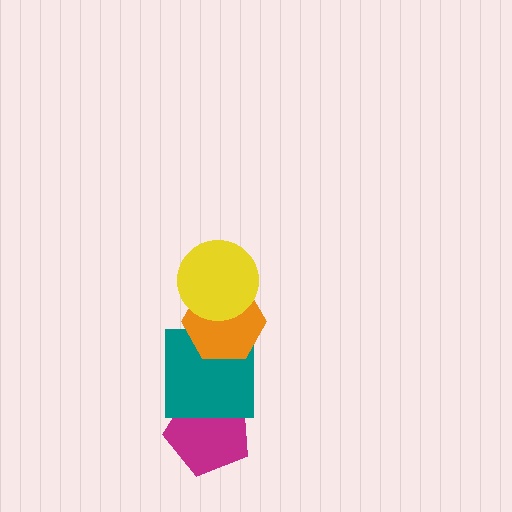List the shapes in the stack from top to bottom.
From top to bottom: the yellow circle, the orange hexagon, the teal square, the magenta pentagon.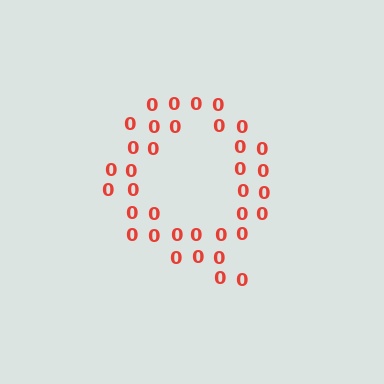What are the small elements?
The small elements are digit 0's.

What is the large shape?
The large shape is the letter Q.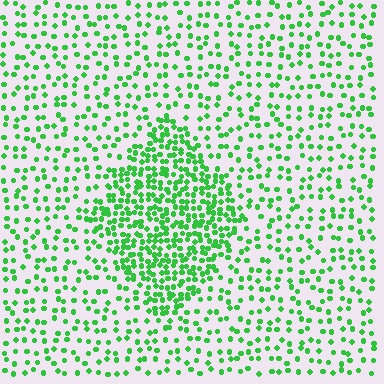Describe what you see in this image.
The image contains small green elements arranged at two different densities. A diamond-shaped region is visible where the elements are more densely packed than the surrounding area.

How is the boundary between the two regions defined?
The boundary is defined by a change in element density (approximately 2.4x ratio). All elements are the same color, size, and shape.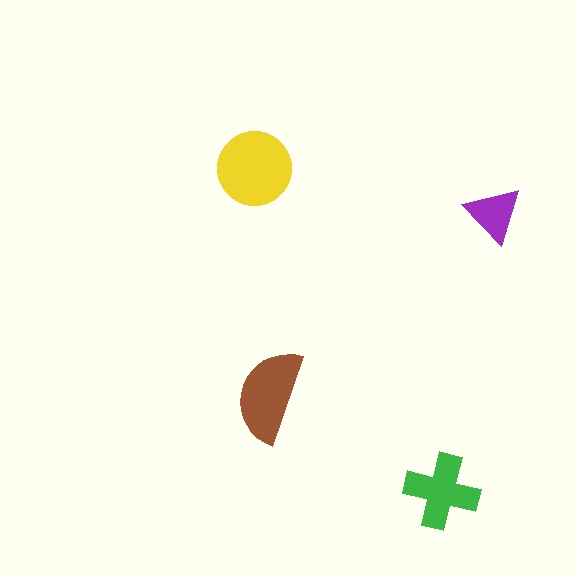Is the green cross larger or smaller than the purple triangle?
Larger.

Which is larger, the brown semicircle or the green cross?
The brown semicircle.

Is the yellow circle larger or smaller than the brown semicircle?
Larger.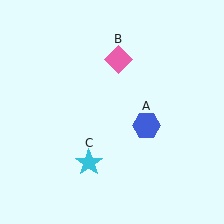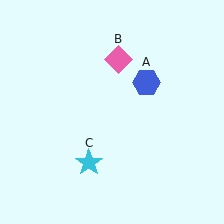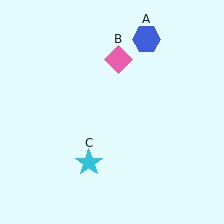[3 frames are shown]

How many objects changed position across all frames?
1 object changed position: blue hexagon (object A).